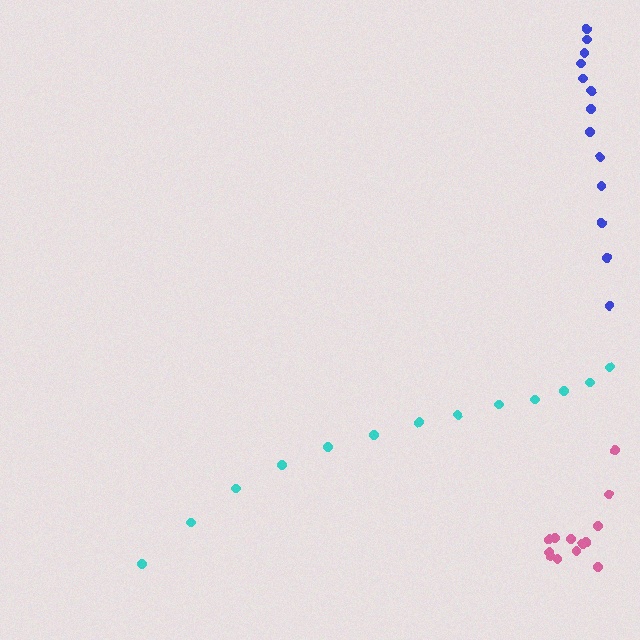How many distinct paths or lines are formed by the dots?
There are 3 distinct paths.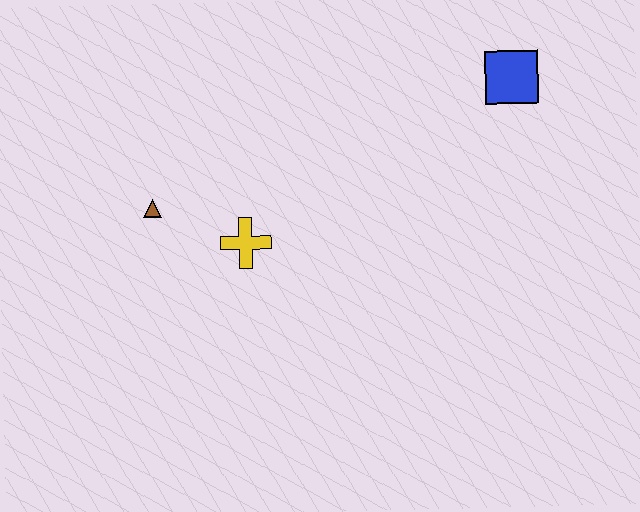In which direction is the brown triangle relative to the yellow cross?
The brown triangle is to the left of the yellow cross.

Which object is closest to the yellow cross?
The brown triangle is closest to the yellow cross.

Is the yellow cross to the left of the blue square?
Yes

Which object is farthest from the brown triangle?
The blue square is farthest from the brown triangle.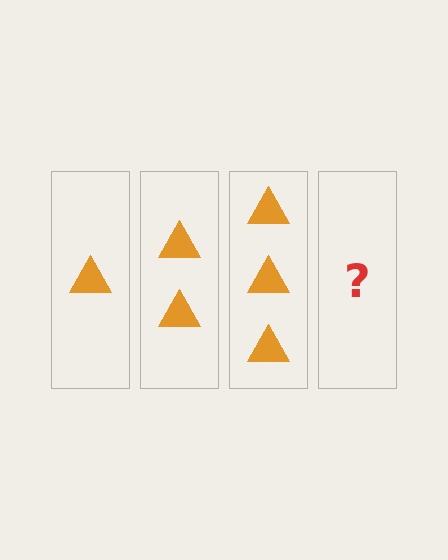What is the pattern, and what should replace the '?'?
The pattern is that each step adds one more triangle. The '?' should be 4 triangles.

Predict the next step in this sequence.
The next step is 4 triangles.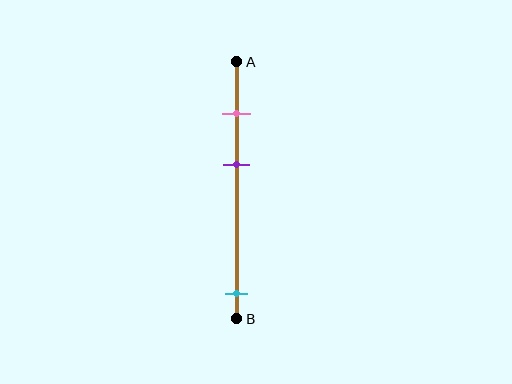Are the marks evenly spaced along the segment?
No, the marks are not evenly spaced.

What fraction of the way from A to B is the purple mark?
The purple mark is approximately 40% (0.4) of the way from A to B.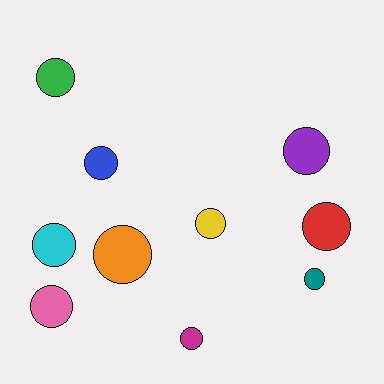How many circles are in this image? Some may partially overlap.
There are 10 circles.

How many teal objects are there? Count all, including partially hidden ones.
There is 1 teal object.